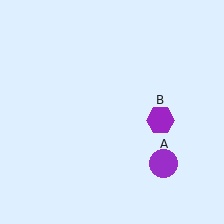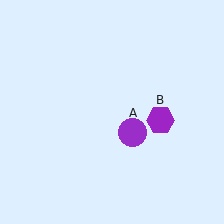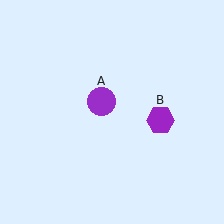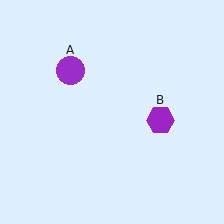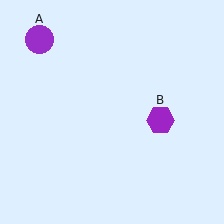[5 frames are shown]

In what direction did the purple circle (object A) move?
The purple circle (object A) moved up and to the left.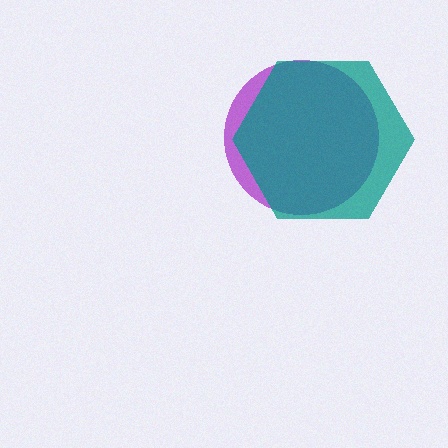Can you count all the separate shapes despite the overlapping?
Yes, there are 2 separate shapes.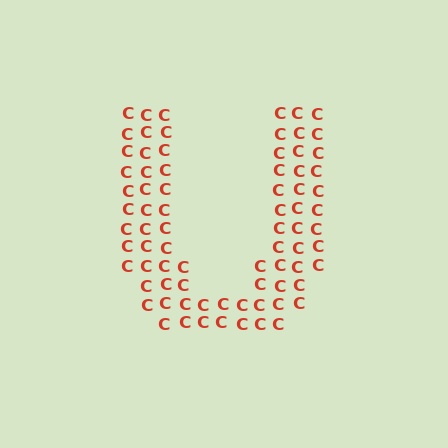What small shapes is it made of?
It is made of small letter C's.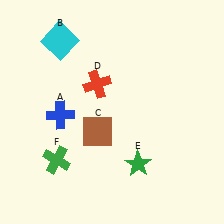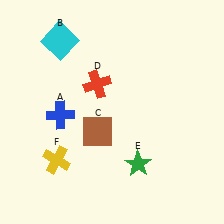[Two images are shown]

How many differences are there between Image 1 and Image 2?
There is 1 difference between the two images.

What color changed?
The cross (F) changed from green in Image 1 to yellow in Image 2.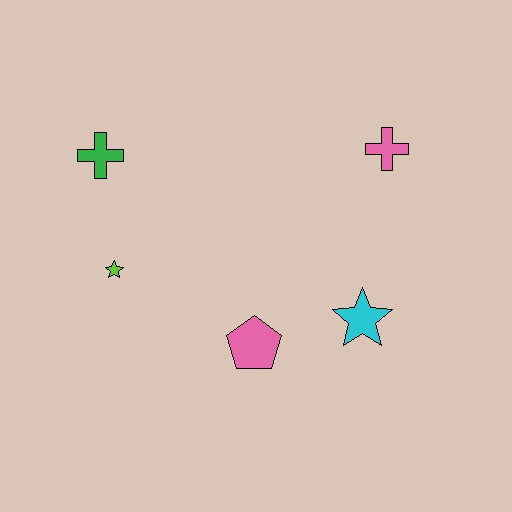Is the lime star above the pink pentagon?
Yes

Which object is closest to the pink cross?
The cyan star is closest to the pink cross.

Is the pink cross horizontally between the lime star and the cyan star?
No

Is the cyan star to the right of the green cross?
Yes